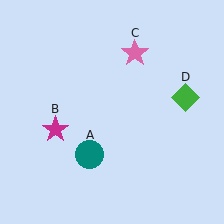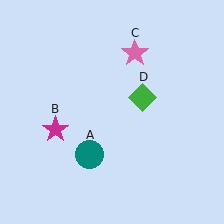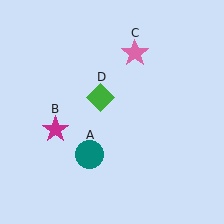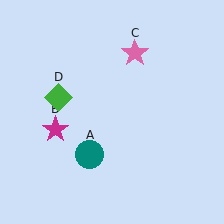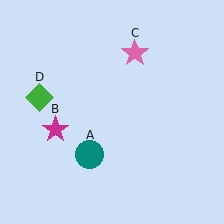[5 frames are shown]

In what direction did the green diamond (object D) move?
The green diamond (object D) moved left.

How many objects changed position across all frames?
1 object changed position: green diamond (object D).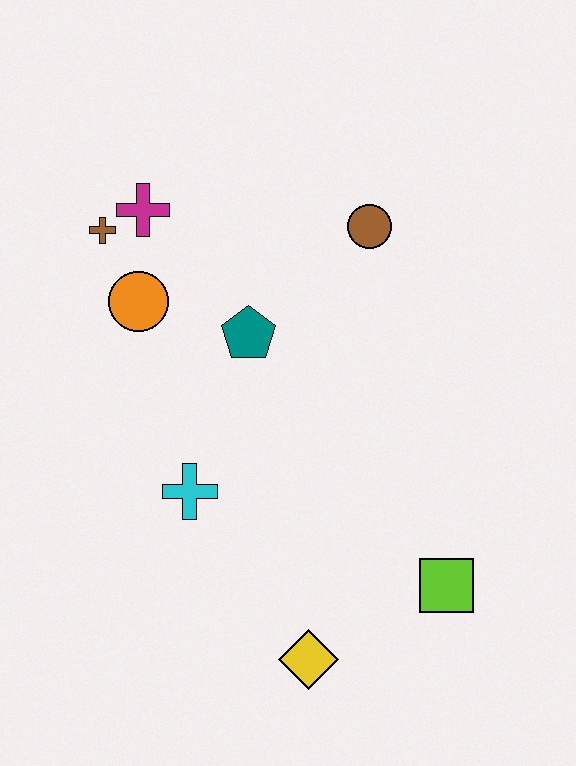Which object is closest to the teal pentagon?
The orange circle is closest to the teal pentagon.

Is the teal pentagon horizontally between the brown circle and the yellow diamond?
No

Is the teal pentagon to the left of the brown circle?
Yes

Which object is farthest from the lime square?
The brown cross is farthest from the lime square.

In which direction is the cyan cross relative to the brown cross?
The cyan cross is below the brown cross.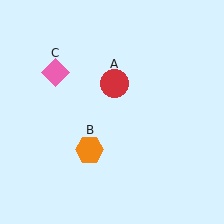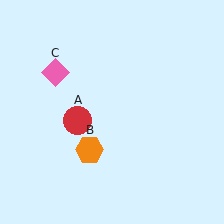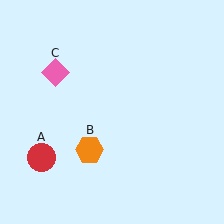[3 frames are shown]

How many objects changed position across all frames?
1 object changed position: red circle (object A).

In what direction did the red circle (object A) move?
The red circle (object A) moved down and to the left.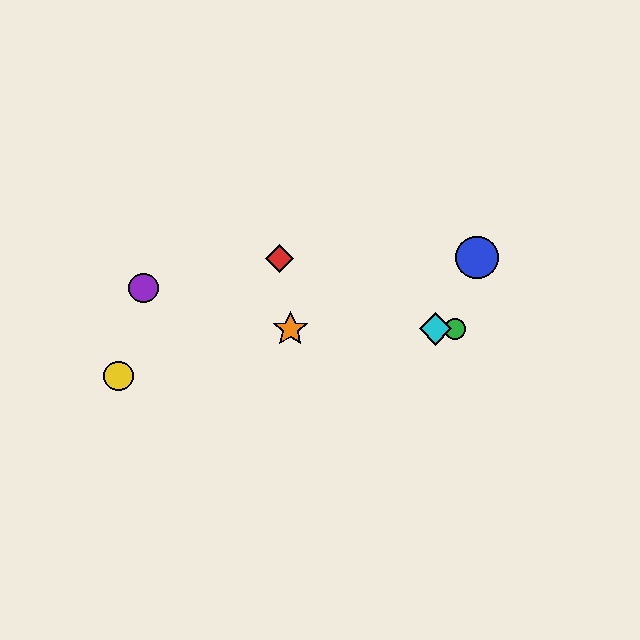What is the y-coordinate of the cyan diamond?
The cyan diamond is at y≈329.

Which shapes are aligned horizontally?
The green circle, the orange star, the cyan diamond are aligned horizontally.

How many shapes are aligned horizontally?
3 shapes (the green circle, the orange star, the cyan diamond) are aligned horizontally.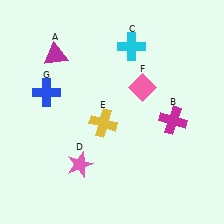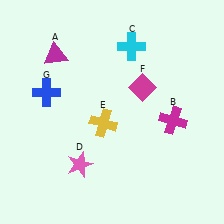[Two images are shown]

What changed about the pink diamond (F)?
In Image 1, F is pink. In Image 2, it changed to magenta.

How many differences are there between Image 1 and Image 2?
There is 1 difference between the two images.